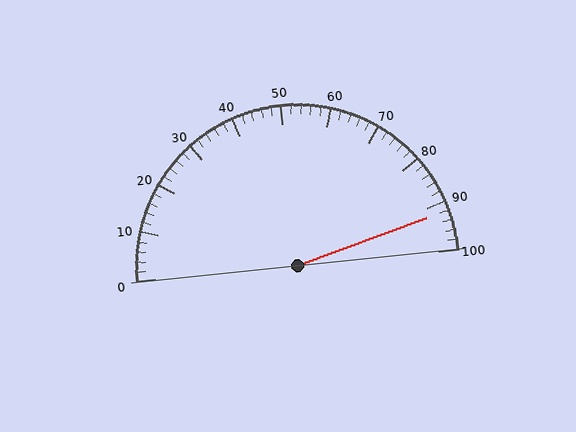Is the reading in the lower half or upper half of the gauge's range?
The reading is in the upper half of the range (0 to 100).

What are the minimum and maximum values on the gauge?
The gauge ranges from 0 to 100.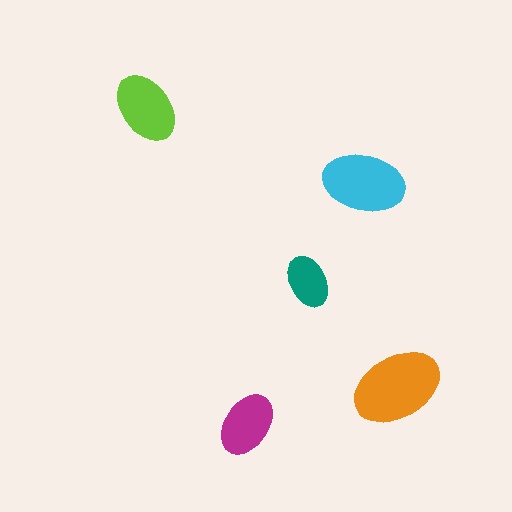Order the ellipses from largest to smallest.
the orange one, the cyan one, the lime one, the magenta one, the teal one.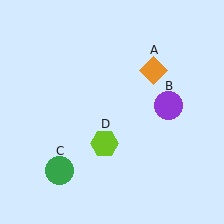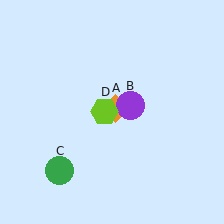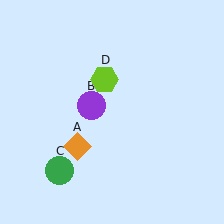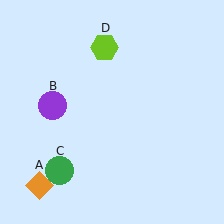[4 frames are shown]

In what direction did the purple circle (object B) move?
The purple circle (object B) moved left.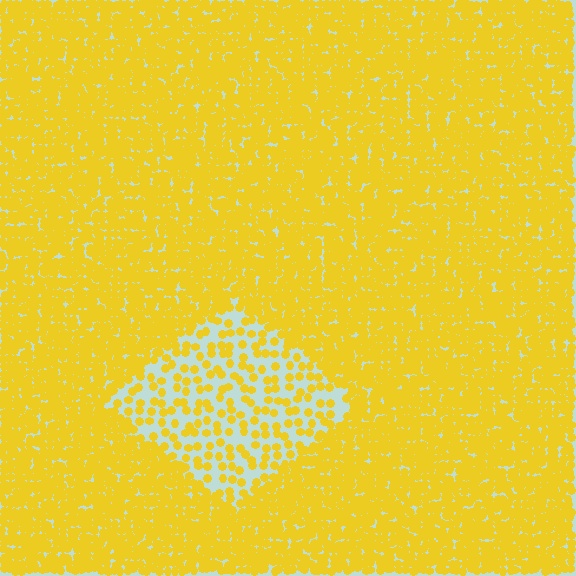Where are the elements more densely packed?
The elements are more densely packed outside the diamond boundary.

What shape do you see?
I see a diamond.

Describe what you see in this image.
The image contains small yellow elements arranged at two different densities. A diamond-shaped region is visible where the elements are less densely packed than the surrounding area.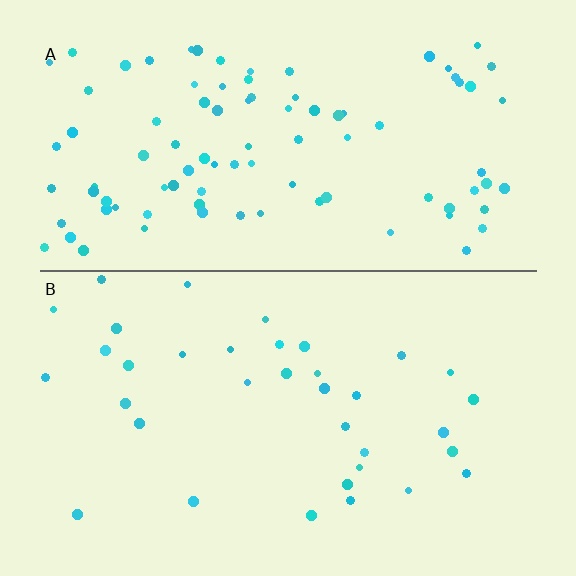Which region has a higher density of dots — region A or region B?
A (the top).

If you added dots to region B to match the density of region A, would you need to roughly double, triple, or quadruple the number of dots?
Approximately triple.